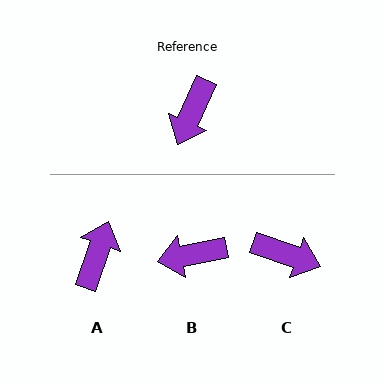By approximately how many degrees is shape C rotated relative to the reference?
Approximately 95 degrees counter-clockwise.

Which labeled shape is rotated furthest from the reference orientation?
A, about 175 degrees away.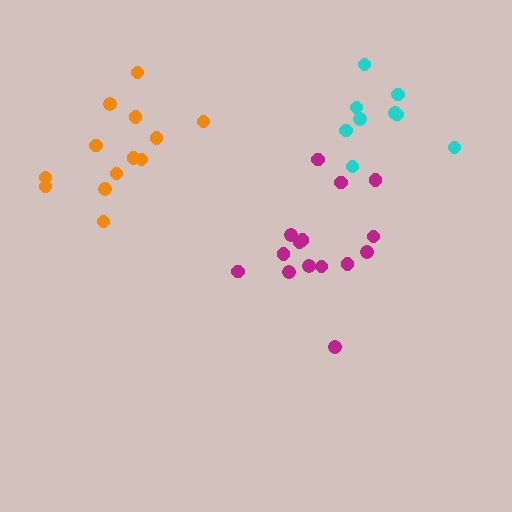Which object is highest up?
The cyan cluster is topmost.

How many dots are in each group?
Group 1: 15 dots, Group 2: 9 dots, Group 3: 13 dots (37 total).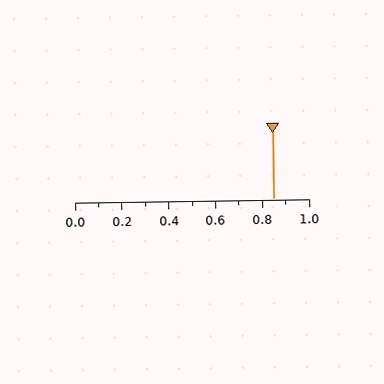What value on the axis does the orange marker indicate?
The marker indicates approximately 0.85.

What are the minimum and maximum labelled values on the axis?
The axis runs from 0.0 to 1.0.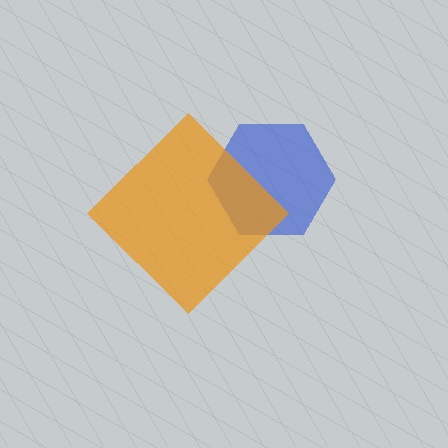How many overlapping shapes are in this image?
There are 2 overlapping shapes in the image.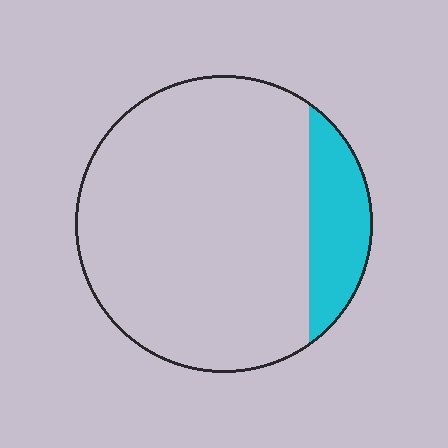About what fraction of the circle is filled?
About one sixth (1/6).